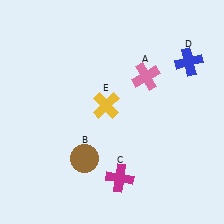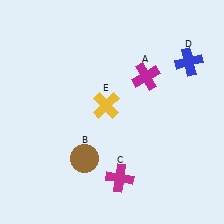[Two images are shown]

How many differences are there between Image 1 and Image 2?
There is 1 difference between the two images.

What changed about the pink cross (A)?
In Image 1, A is pink. In Image 2, it changed to magenta.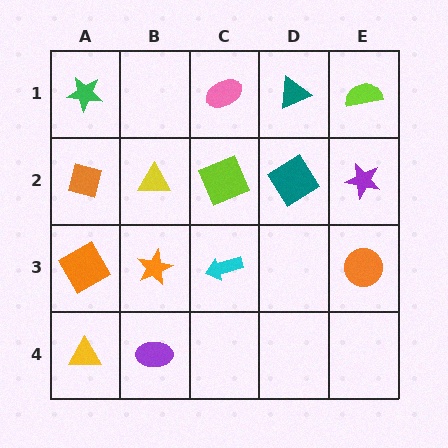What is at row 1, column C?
A pink ellipse.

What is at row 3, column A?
An orange square.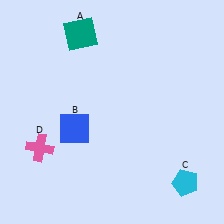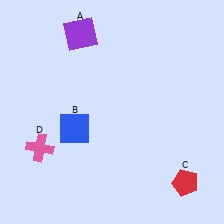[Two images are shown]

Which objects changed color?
A changed from teal to purple. C changed from cyan to red.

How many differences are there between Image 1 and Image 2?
There are 2 differences between the two images.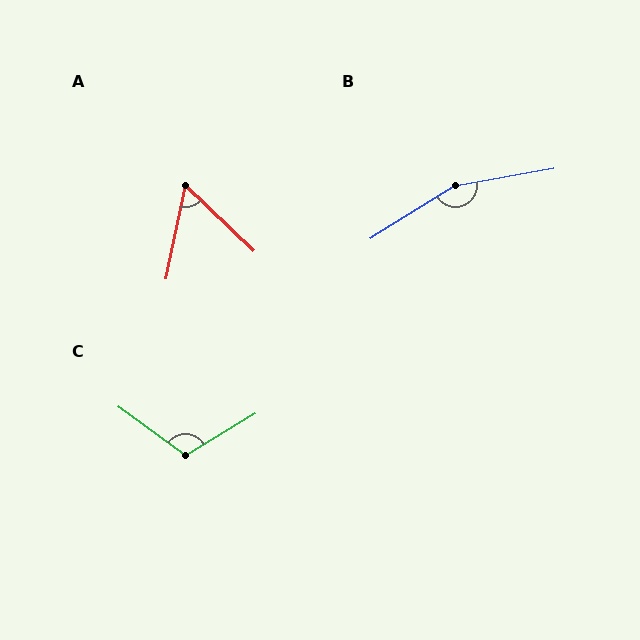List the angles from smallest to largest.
A (58°), C (113°), B (158°).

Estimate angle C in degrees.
Approximately 113 degrees.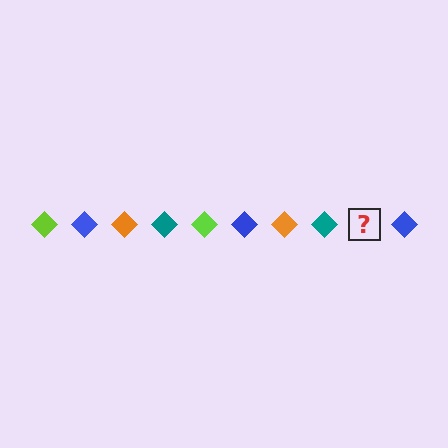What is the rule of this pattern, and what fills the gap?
The rule is that the pattern cycles through lime, blue, orange, teal diamonds. The gap should be filled with a lime diamond.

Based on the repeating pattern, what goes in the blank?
The blank should be a lime diamond.